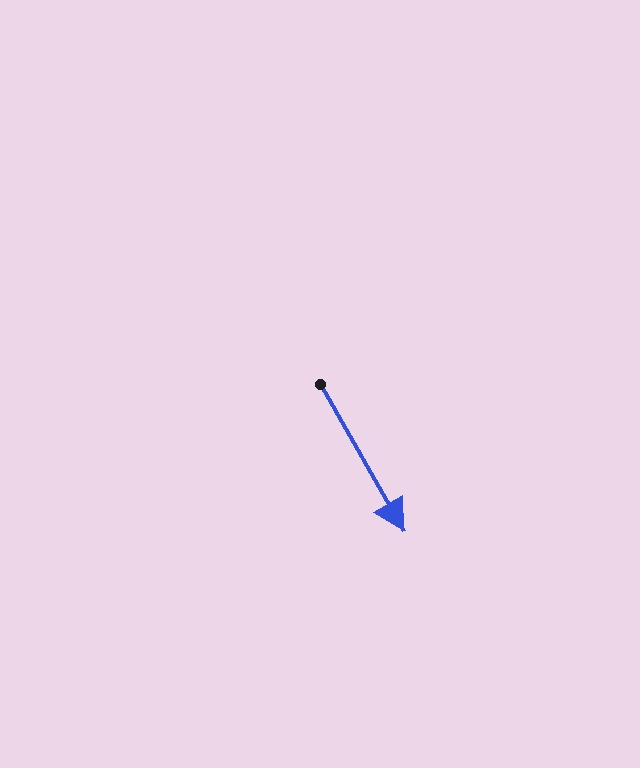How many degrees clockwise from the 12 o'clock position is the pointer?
Approximately 150 degrees.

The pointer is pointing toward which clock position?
Roughly 5 o'clock.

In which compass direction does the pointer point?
Southeast.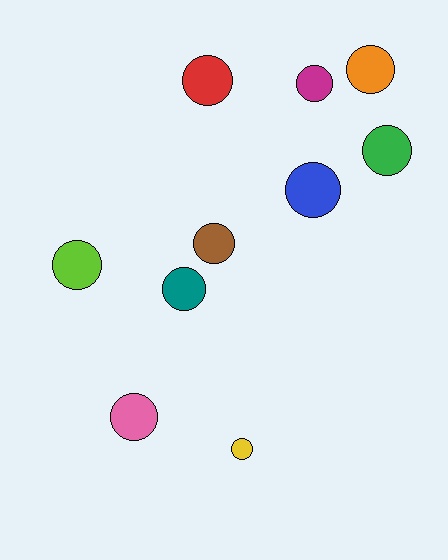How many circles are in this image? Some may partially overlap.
There are 10 circles.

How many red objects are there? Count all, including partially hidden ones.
There is 1 red object.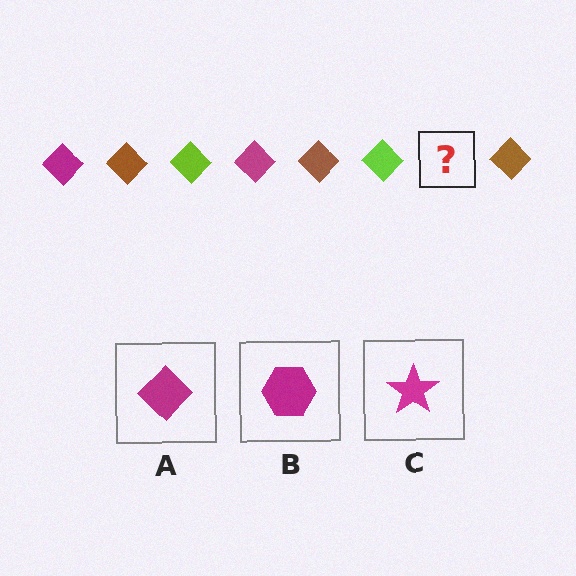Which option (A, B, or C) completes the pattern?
A.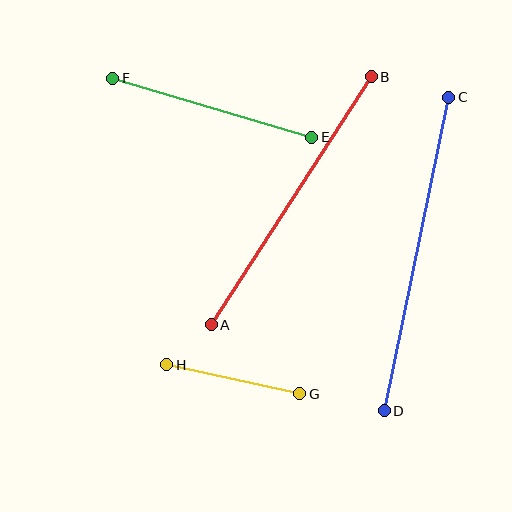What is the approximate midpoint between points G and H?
The midpoint is at approximately (233, 379) pixels.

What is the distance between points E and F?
The distance is approximately 208 pixels.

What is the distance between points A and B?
The distance is approximately 295 pixels.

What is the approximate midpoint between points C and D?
The midpoint is at approximately (416, 254) pixels.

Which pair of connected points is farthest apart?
Points C and D are farthest apart.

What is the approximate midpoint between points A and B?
The midpoint is at approximately (291, 201) pixels.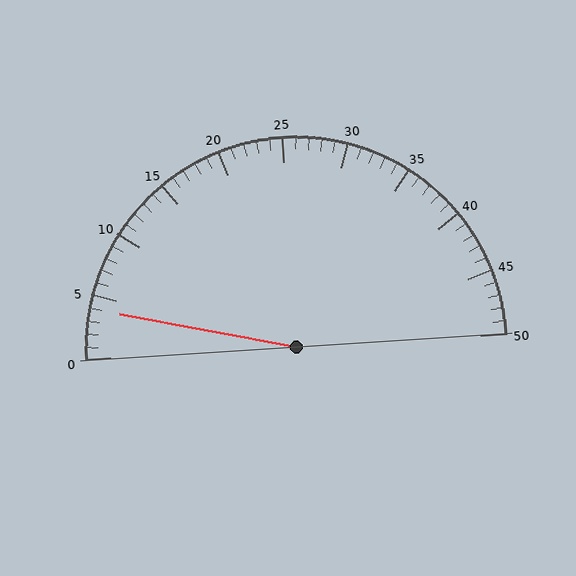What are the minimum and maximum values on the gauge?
The gauge ranges from 0 to 50.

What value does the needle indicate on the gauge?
The needle indicates approximately 4.